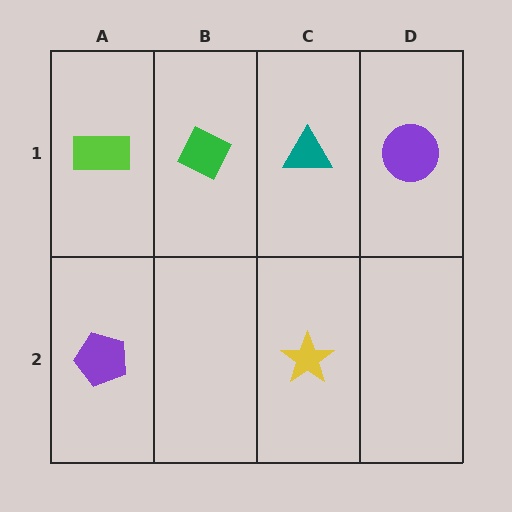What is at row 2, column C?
A yellow star.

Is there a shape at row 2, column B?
No, that cell is empty.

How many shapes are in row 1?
4 shapes.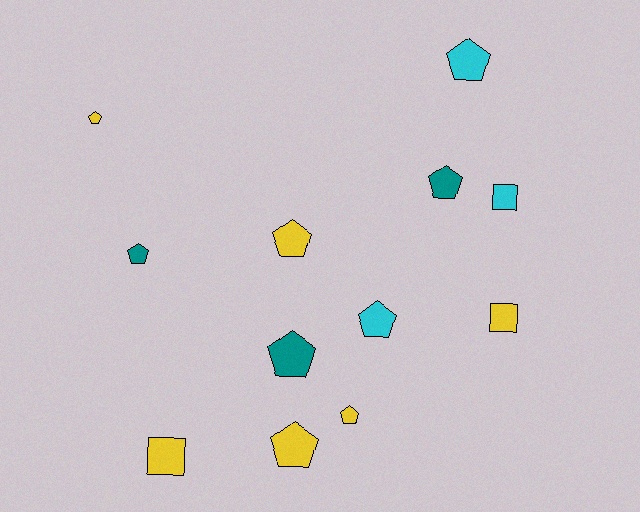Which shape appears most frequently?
Pentagon, with 9 objects.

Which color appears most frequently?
Yellow, with 6 objects.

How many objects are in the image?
There are 12 objects.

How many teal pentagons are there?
There are 3 teal pentagons.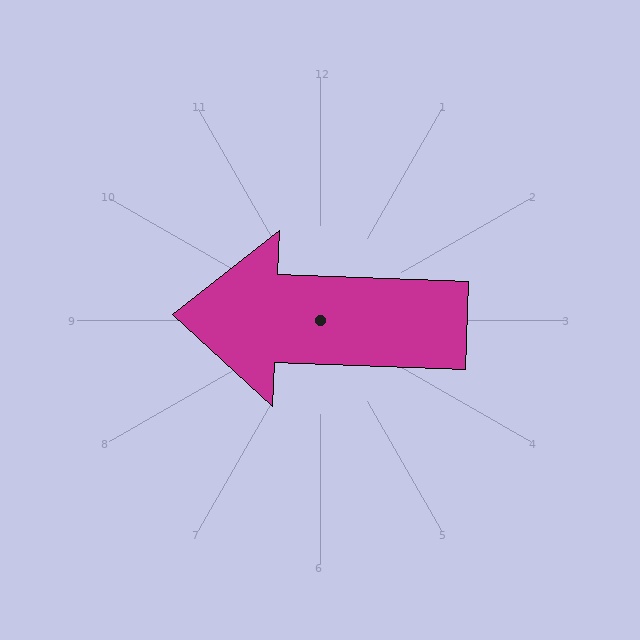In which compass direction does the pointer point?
West.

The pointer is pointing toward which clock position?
Roughly 9 o'clock.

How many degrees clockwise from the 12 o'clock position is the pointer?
Approximately 272 degrees.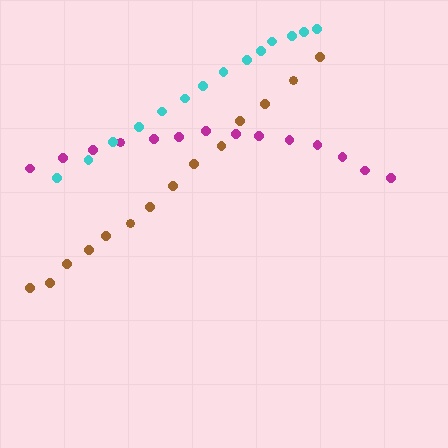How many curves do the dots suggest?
There are 3 distinct paths.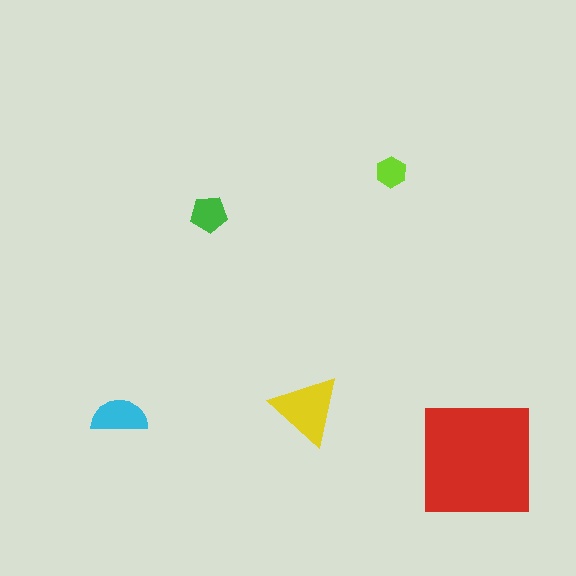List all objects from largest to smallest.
The red square, the yellow triangle, the cyan semicircle, the green pentagon, the lime hexagon.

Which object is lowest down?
The red square is bottommost.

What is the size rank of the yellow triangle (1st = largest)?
2nd.